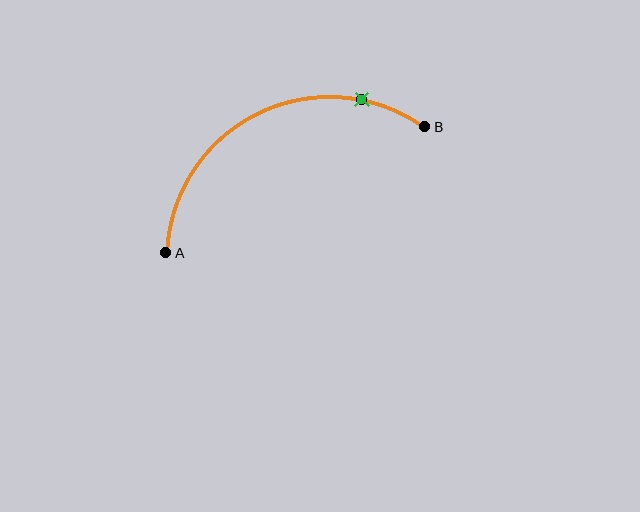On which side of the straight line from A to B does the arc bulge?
The arc bulges above the straight line connecting A and B.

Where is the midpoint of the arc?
The arc midpoint is the point on the curve farthest from the straight line joining A and B. It sits above that line.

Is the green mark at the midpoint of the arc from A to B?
No. The green mark lies on the arc but is closer to endpoint B. The arc midpoint would be at the point on the curve equidistant along the arc from both A and B.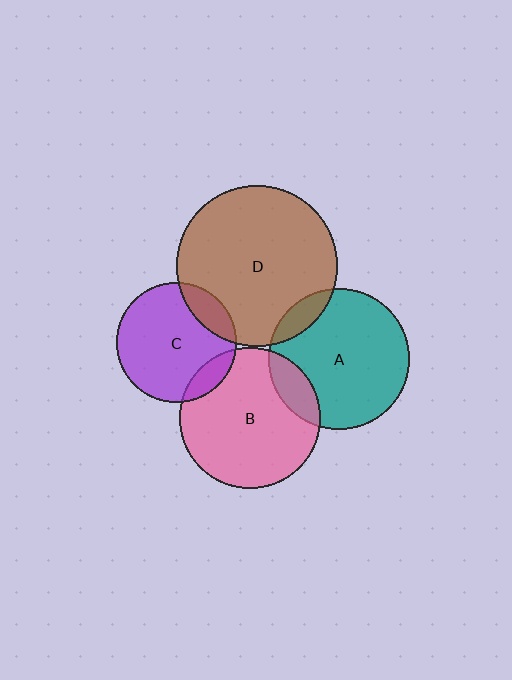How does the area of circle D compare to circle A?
Approximately 1.3 times.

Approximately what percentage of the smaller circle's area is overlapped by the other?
Approximately 10%.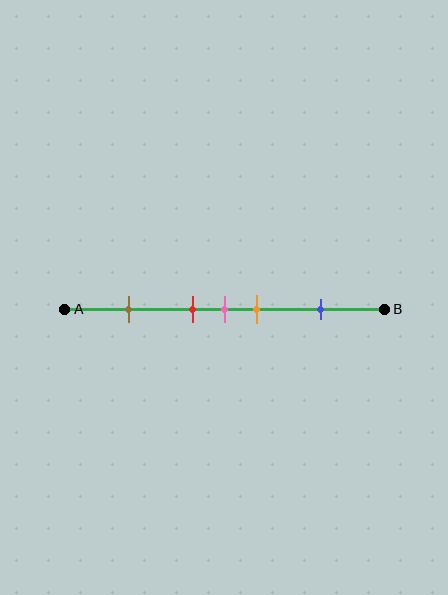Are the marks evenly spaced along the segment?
No, the marks are not evenly spaced.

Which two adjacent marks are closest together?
The red and pink marks are the closest adjacent pair.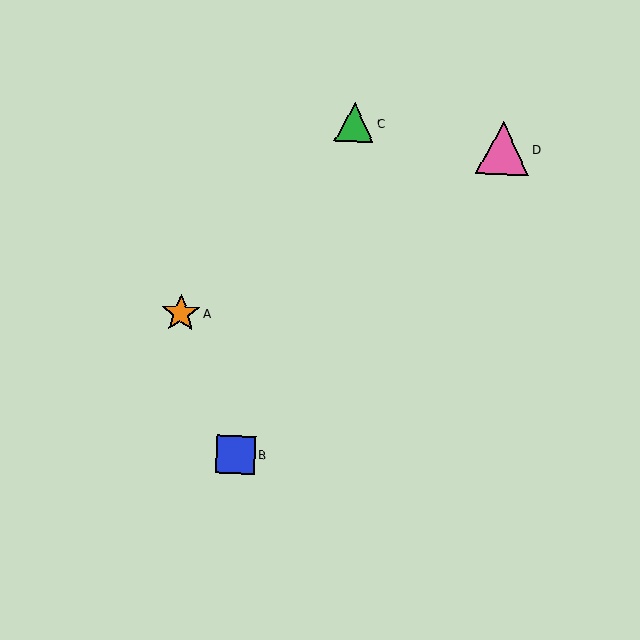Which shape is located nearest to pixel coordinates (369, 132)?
The green triangle (labeled C) at (355, 122) is nearest to that location.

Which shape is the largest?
The pink triangle (labeled D) is the largest.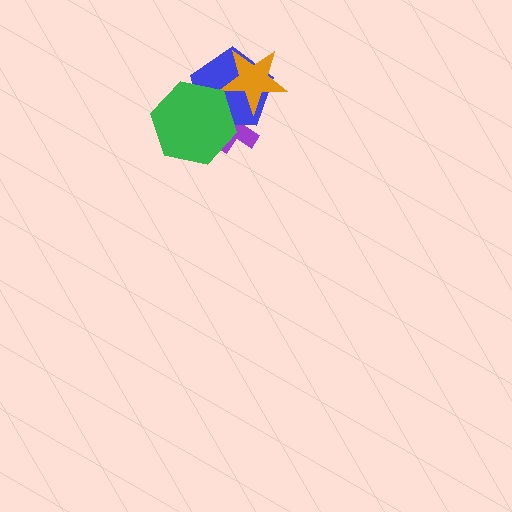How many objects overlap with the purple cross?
3 objects overlap with the purple cross.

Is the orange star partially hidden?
No, no other shape covers it.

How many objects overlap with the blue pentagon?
3 objects overlap with the blue pentagon.